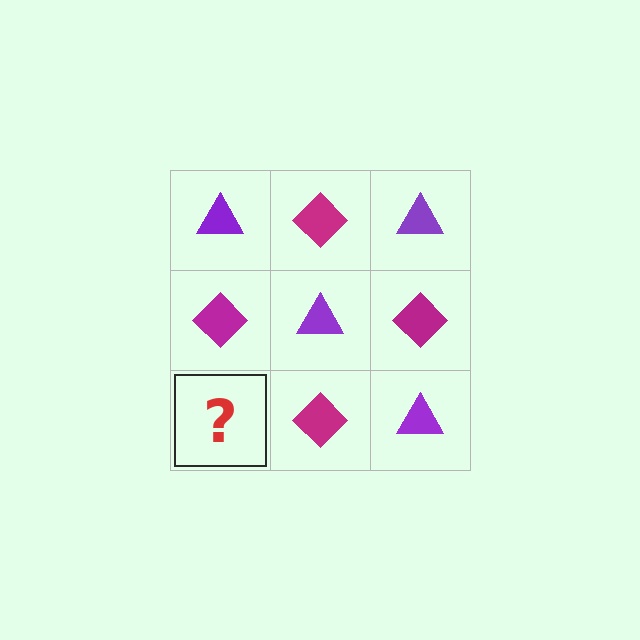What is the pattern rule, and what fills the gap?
The rule is that it alternates purple triangle and magenta diamond in a checkerboard pattern. The gap should be filled with a purple triangle.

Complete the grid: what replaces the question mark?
The question mark should be replaced with a purple triangle.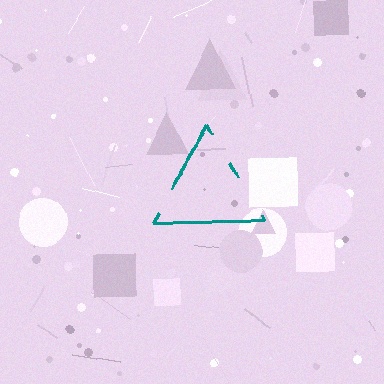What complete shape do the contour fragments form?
The contour fragments form a triangle.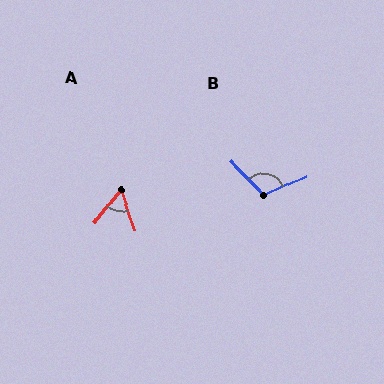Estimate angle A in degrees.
Approximately 58 degrees.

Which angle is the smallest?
A, at approximately 58 degrees.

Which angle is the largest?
B, at approximately 111 degrees.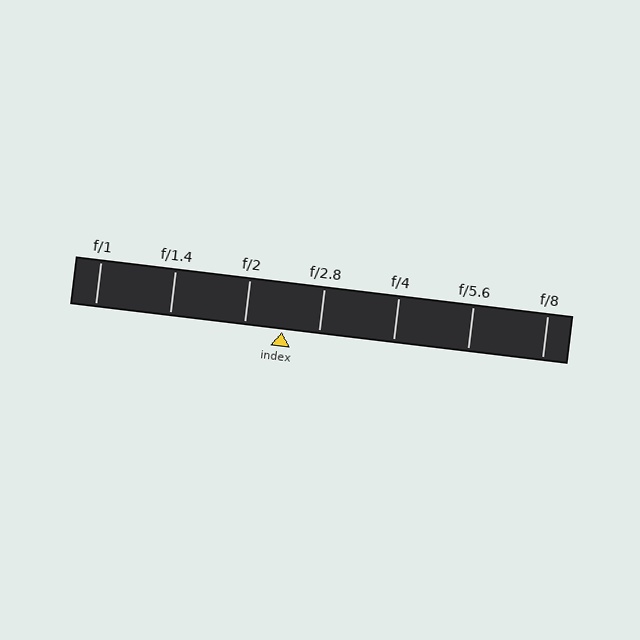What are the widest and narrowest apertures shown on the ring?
The widest aperture shown is f/1 and the narrowest is f/8.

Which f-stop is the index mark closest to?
The index mark is closest to f/2.8.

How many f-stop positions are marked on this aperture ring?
There are 7 f-stop positions marked.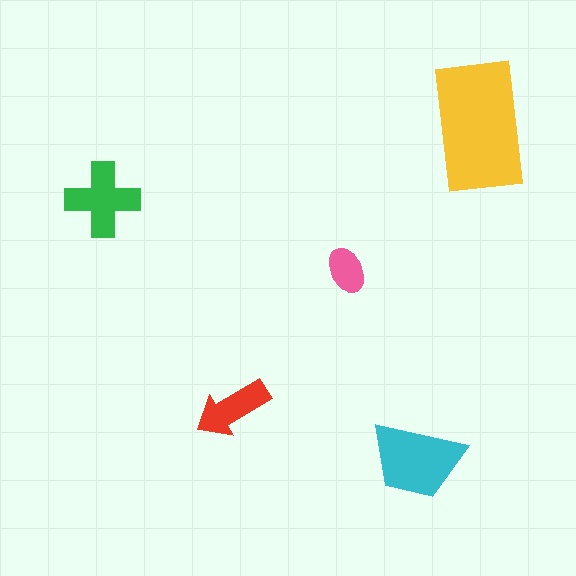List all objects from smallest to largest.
The pink ellipse, the red arrow, the green cross, the cyan trapezoid, the yellow rectangle.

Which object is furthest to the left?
The green cross is leftmost.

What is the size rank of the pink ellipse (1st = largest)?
5th.